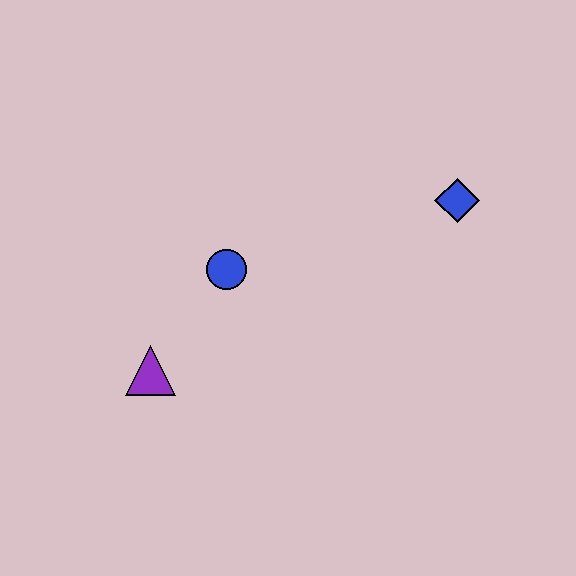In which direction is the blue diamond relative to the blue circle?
The blue diamond is to the right of the blue circle.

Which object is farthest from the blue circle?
The blue diamond is farthest from the blue circle.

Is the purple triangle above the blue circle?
No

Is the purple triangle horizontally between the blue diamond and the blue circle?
No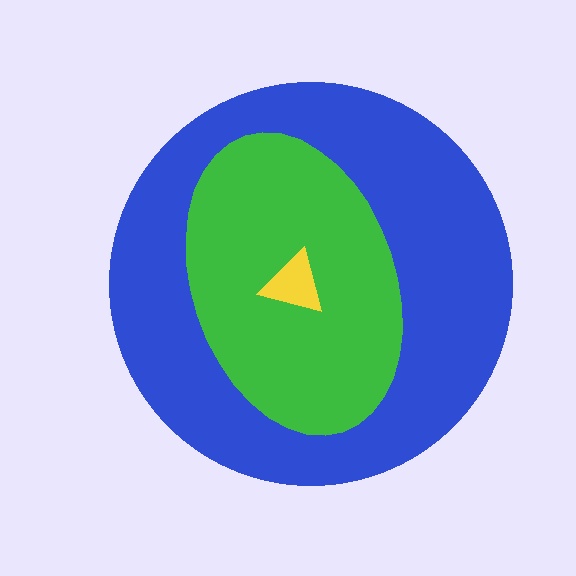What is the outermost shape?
The blue circle.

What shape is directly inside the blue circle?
The green ellipse.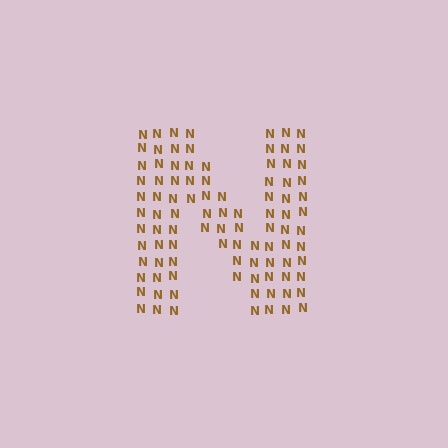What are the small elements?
The small elements are letter N's.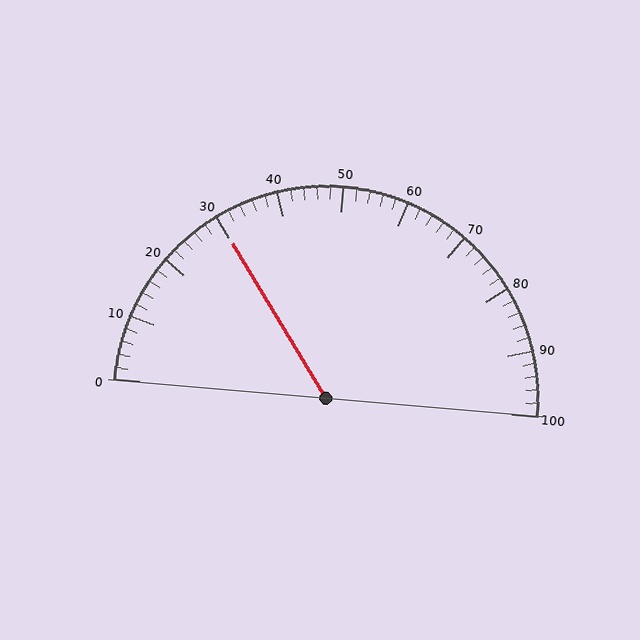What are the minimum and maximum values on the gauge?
The gauge ranges from 0 to 100.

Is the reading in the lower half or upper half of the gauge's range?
The reading is in the lower half of the range (0 to 100).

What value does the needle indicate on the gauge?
The needle indicates approximately 30.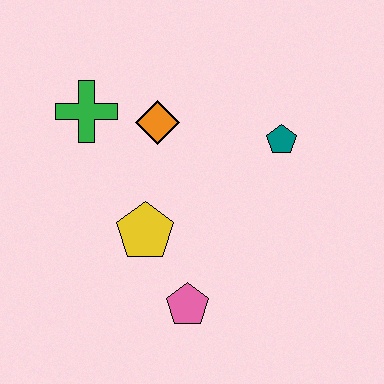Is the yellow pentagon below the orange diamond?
Yes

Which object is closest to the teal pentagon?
The orange diamond is closest to the teal pentagon.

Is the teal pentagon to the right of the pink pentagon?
Yes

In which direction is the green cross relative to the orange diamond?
The green cross is to the left of the orange diamond.